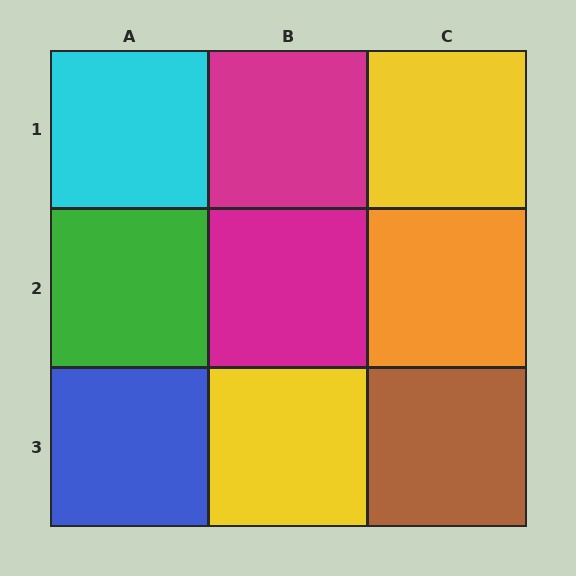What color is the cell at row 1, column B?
Magenta.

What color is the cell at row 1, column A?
Cyan.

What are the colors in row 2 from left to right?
Green, magenta, orange.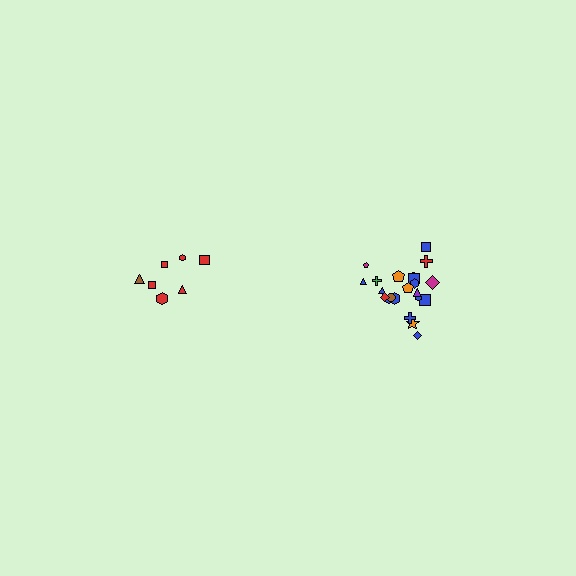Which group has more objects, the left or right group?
The right group.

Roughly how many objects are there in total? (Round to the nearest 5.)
Roughly 30 objects in total.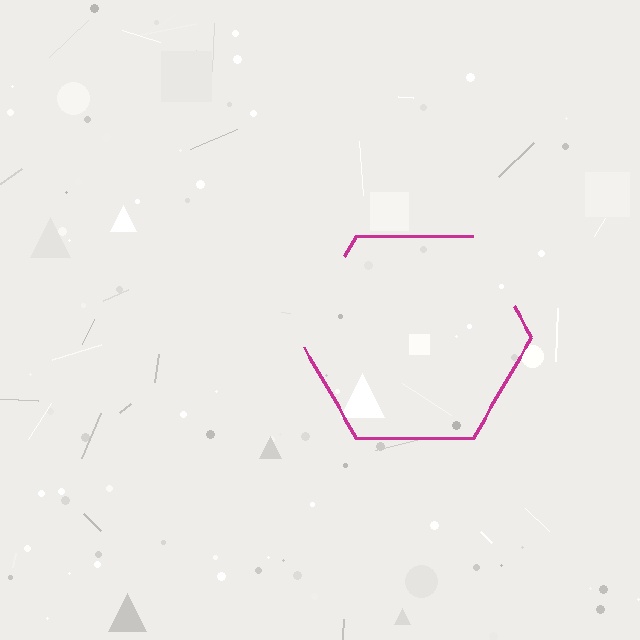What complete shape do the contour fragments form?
The contour fragments form a hexagon.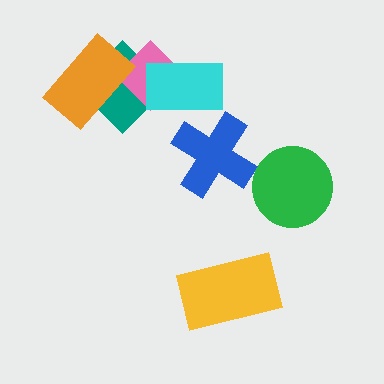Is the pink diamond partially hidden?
Yes, it is partially covered by another shape.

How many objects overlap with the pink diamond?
3 objects overlap with the pink diamond.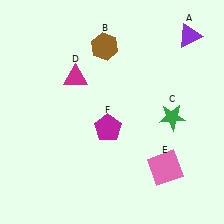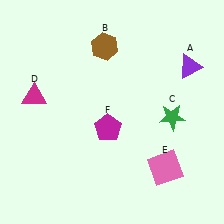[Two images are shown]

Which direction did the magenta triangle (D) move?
The magenta triangle (D) moved left.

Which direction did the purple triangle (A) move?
The purple triangle (A) moved down.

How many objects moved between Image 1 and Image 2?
2 objects moved between the two images.